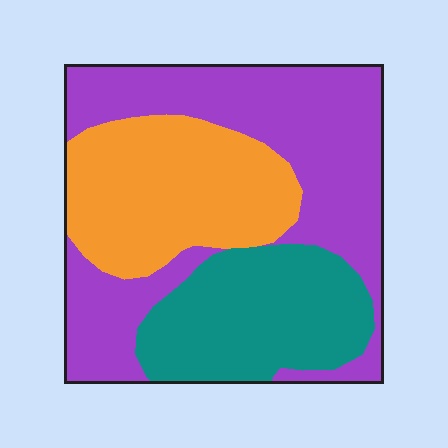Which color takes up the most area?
Purple, at roughly 45%.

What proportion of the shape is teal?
Teal takes up about one quarter (1/4) of the shape.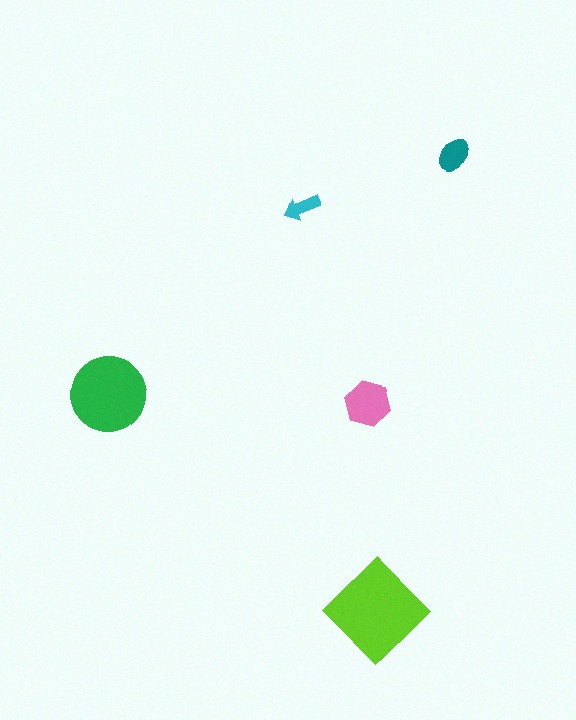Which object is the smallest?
The cyan arrow.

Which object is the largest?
The lime diamond.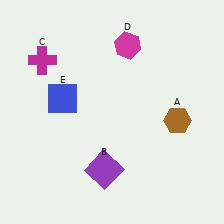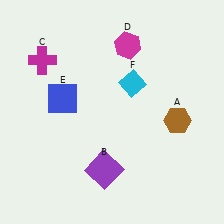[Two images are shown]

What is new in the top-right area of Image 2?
A cyan diamond (F) was added in the top-right area of Image 2.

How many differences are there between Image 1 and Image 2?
There is 1 difference between the two images.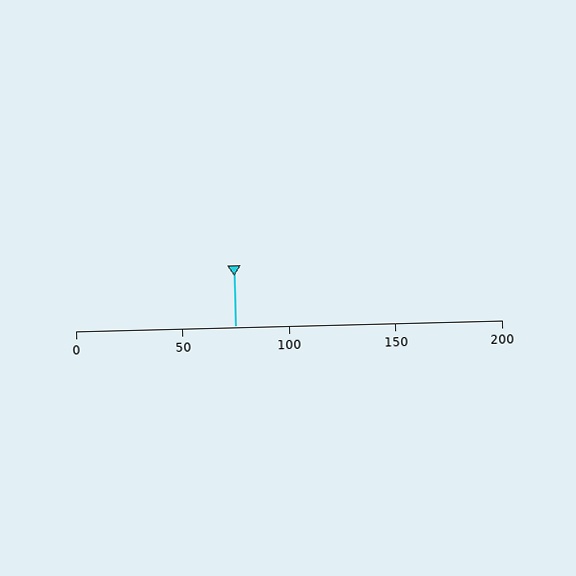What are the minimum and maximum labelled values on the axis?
The axis runs from 0 to 200.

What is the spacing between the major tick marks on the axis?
The major ticks are spaced 50 apart.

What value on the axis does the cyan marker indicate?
The marker indicates approximately 75.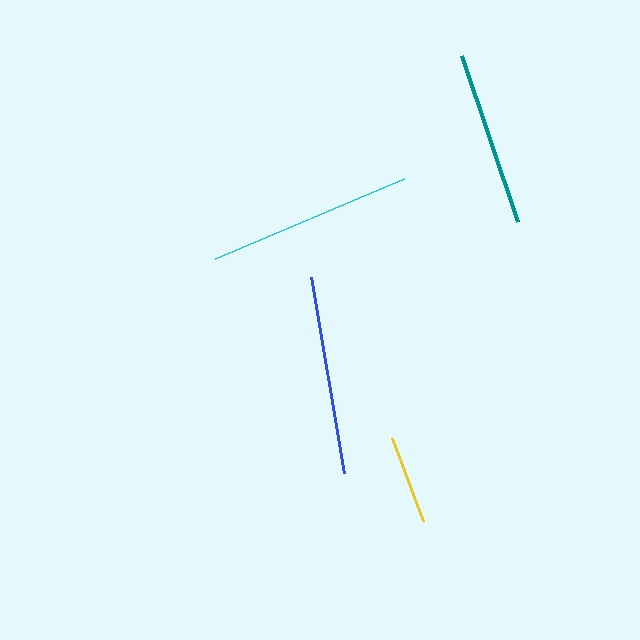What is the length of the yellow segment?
The yellow segment is approximately 89 pixels long.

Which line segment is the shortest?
The yellow line is the shortest at approximately 89 pixels.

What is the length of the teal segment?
The teal segment is approximately 175 pixels long.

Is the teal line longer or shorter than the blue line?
The blue line is longer than the teal line.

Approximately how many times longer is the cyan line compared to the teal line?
The cyan line is approximately 1.2 times the length of the teal line.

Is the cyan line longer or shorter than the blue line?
The cyan line is longer than the blue line.